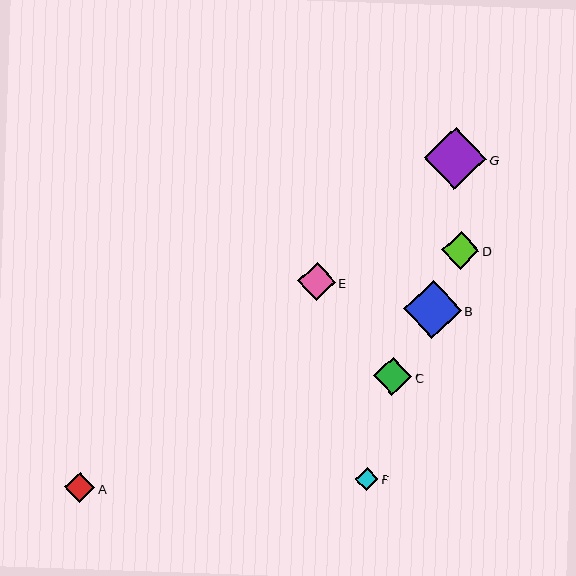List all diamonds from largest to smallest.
From largest to smallest: G, B, C, E, D, A, F.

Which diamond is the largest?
Diamond G is the largest with a size of approximately 63 pixels.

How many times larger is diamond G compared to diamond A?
Diamond G is approximately 2.1 times the size of diamond A.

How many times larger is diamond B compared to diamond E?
Diamond B is approximately 1.5 times the size of diamond E.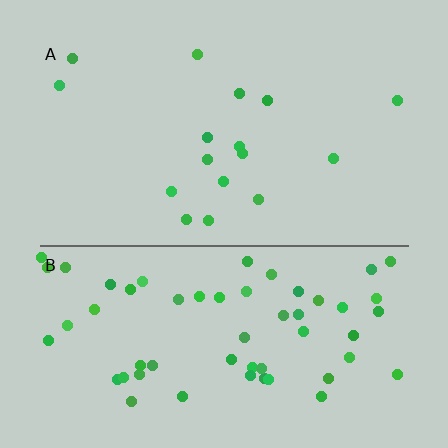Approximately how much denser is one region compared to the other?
Approximately 3.5× — region B over region A.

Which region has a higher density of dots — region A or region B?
B (the bottom).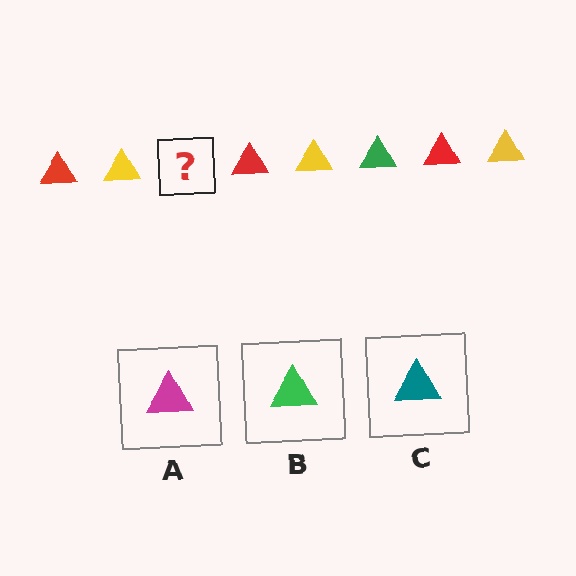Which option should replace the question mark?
Option B.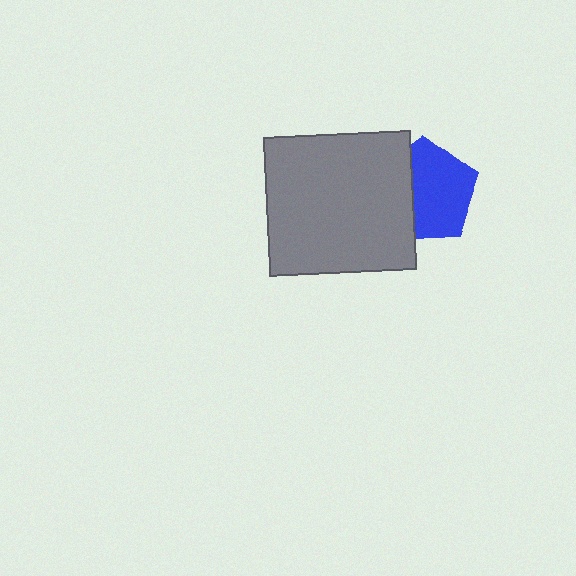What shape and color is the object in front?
The object in front is a gray rectangle.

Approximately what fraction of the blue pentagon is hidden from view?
Roughly 35% of the blue pentagon is hidden behind the gray rectangle.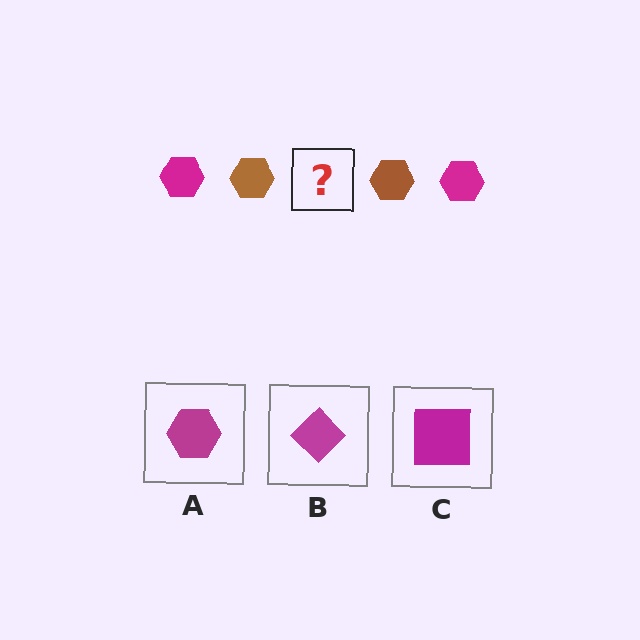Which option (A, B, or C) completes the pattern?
A.